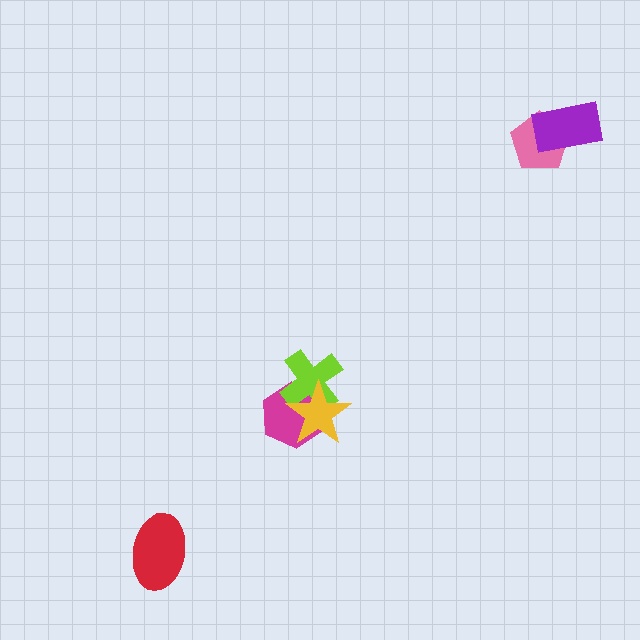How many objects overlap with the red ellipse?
0 objects overlap with the red ellipse.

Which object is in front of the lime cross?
The yellow star is in front of the lime cross.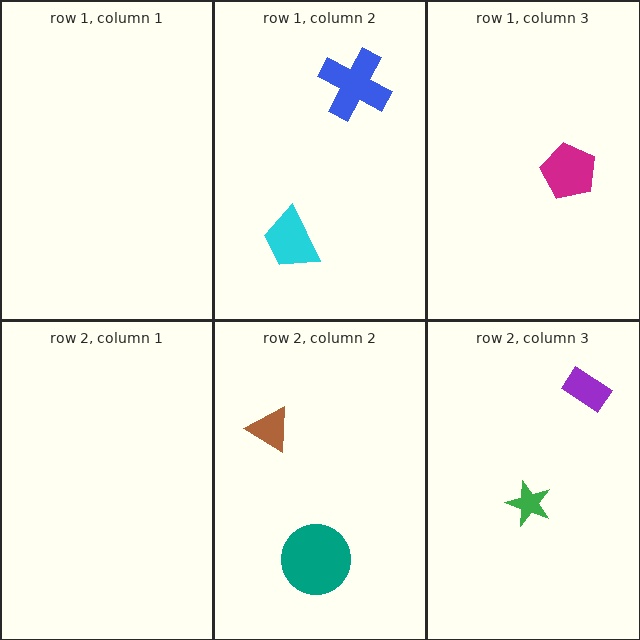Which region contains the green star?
The row 2, column 3 region.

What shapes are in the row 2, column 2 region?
The teal circle, the brown triangle.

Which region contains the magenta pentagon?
The row 1, column 3 region.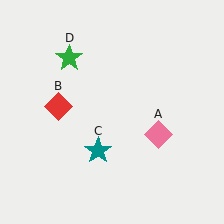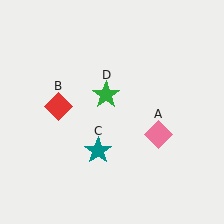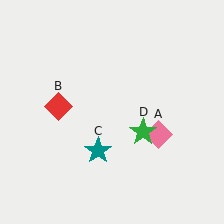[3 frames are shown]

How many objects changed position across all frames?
1 object changed position: green star (object D).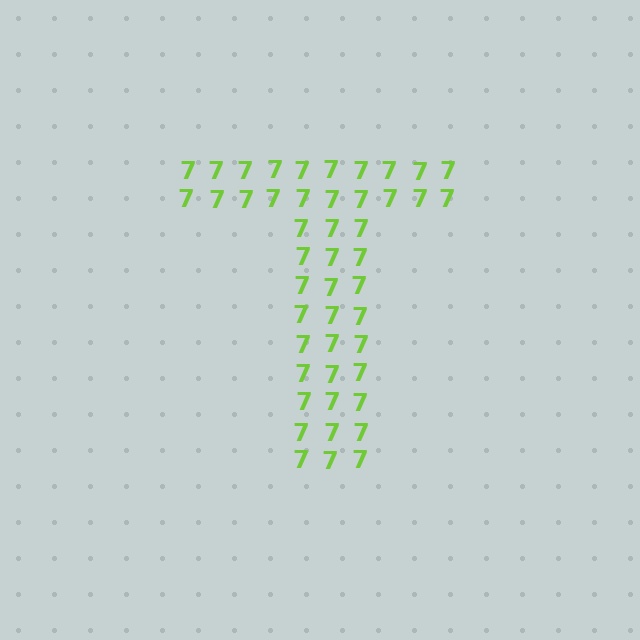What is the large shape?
The large shape is the letter T.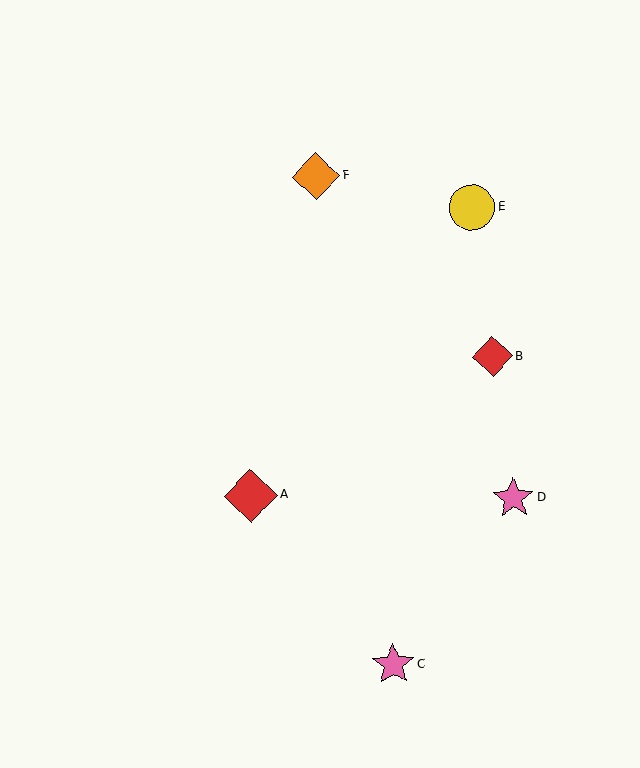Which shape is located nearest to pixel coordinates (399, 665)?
The pink star (labeled C) at (393, 664) is nearest to that location.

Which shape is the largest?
The red diamond (labeled A) is the largest.